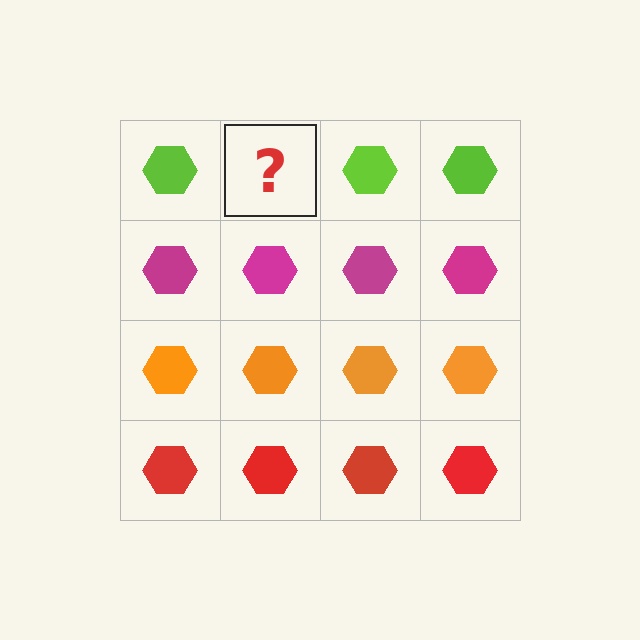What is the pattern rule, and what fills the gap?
The rule is that each row has a consistent color. The gap should be filled with a lime hexagon.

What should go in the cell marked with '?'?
The missing cell should contain a lime hexagon.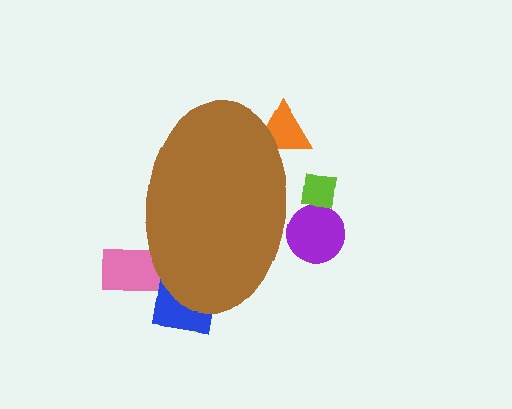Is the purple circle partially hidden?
Yes, the purple circle is partially hidden behind the brown ellipse.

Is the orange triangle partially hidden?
Yes, the orange triangle is partially hidden behind the brown ellipse.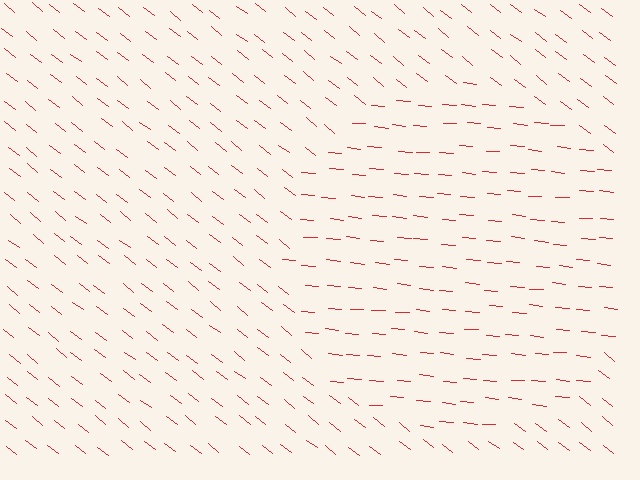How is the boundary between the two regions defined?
The boundary is defined purely by a change in line orientation (approximately 33 degrees difference). All lines are the same color and thickness.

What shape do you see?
I see a circle.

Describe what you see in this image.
The image is filled with small red line segments. A circle region in the image has lines oriented differently from the surrounding lines, creating a visible texture boundary.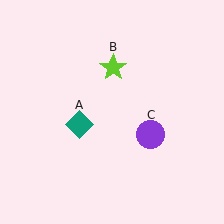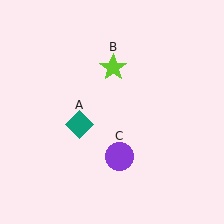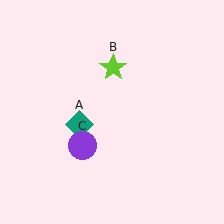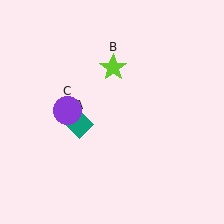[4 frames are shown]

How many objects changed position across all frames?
1 object changed position: purple circle (object C).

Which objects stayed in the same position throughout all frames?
Teal diamond (object A) and lime star (object B) remained stationary.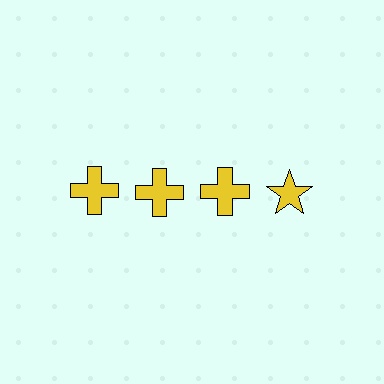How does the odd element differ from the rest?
It has a different shape: star instead of cross.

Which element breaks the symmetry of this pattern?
The yellow star in the top row, second from right column breaks the symmetry. All other shapes are yellow crosses.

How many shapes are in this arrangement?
There are 4 shapes arranged in a grid pattern.